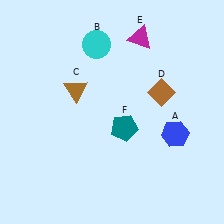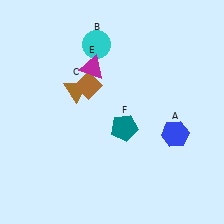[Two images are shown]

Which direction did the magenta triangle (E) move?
The magenta triangle (E) moved left.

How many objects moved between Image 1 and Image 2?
2 objects moved between the two images.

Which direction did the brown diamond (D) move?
The brown diamond (D) moved left.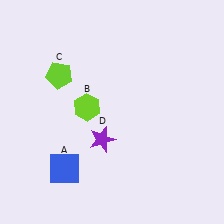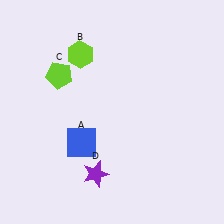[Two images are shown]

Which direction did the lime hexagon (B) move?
The lime hexagon (B) moved up.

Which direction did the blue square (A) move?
The blue square (A) moved up.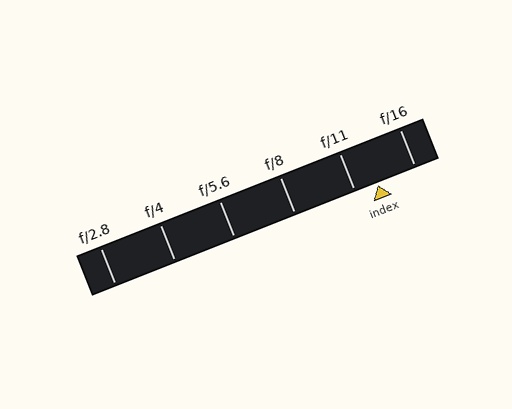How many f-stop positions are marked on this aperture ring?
There are 6 f-stop positions marked.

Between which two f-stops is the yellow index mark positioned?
The index mark is between f/11 and f/16.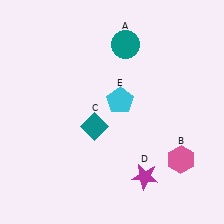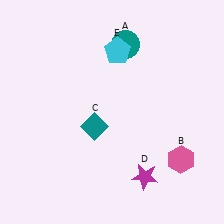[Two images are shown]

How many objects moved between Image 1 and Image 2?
1 object moved between the two images.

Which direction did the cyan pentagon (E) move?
The cyan pentagon (E) moved up.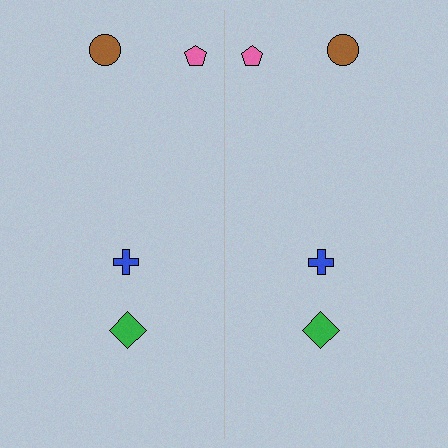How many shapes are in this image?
There are 8 shapes in this image.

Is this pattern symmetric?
Yes, this pattern has bilateral (reflection) symmetry.